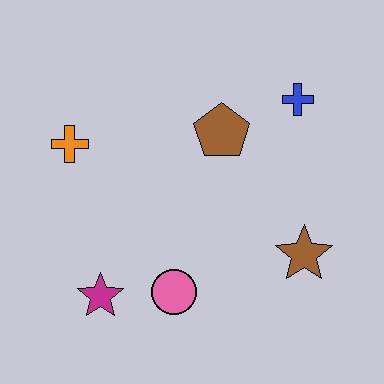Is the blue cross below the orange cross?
No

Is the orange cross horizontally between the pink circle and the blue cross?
No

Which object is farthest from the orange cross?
The brown star is farthest from the orange cross.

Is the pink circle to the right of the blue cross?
No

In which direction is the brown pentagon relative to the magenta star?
The brown pentagon is above the magenta star.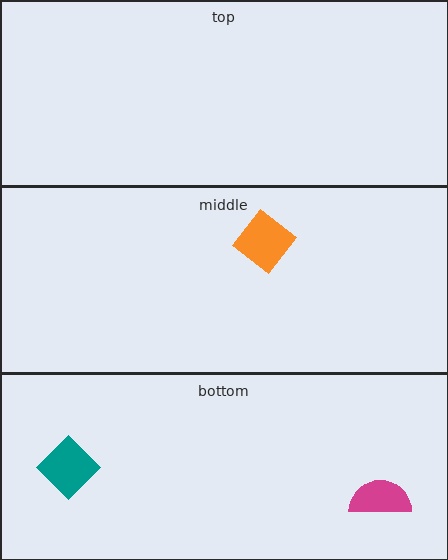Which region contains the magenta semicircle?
The bottom region.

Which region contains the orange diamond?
The middle region.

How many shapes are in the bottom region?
2.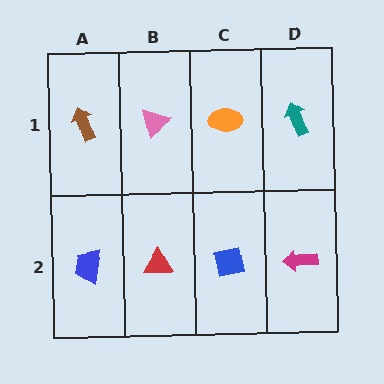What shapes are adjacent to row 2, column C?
An orange ellipse (row 1, column C), a red triangle (row 2, column B), a magenta arrow (row 2, column D).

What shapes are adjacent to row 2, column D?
A teal arrow (row 1, column D), a blue square (row 2, column C).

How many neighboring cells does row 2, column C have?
3.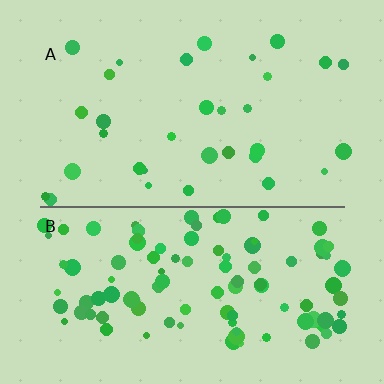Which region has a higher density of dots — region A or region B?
B (the bottom).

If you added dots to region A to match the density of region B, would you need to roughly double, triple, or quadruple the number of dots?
Approximately triple.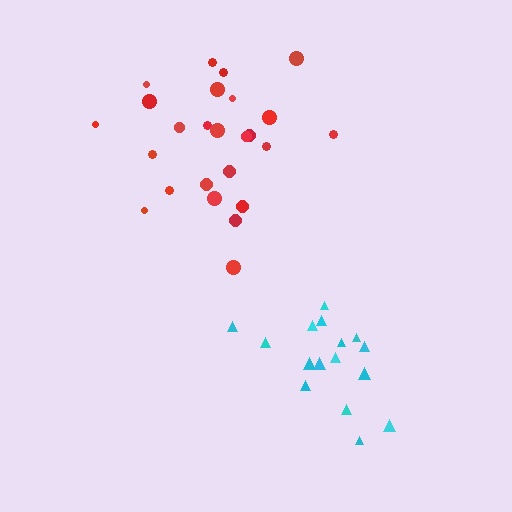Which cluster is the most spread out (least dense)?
Red.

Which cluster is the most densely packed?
Cyan.